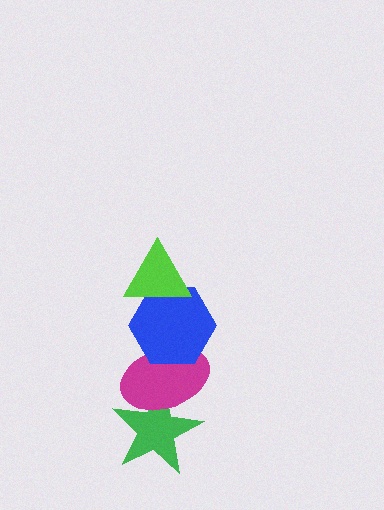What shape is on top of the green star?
The magenta ellipse is on top of the green star.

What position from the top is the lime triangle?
The lime triangle is 1st from the top.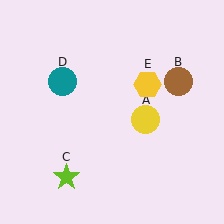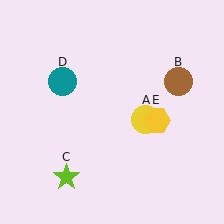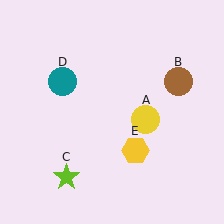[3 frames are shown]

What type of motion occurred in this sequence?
The yellow hexagon (object E) rotated clockwise around the center of the scene.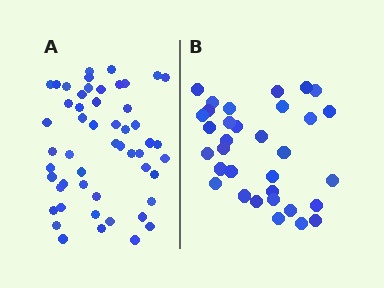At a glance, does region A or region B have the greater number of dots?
Region A (the left region) has more dots.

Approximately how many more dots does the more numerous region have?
Region A has approximately 20 more dots than region B.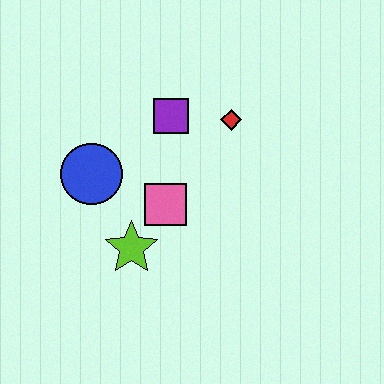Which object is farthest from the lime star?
The red diamond is farthest from the lime star.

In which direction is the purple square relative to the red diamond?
The purple square is to the left of the red diamond.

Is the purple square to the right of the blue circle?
Yes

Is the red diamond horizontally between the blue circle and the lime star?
No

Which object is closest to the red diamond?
The purple square is closest to the red diamond.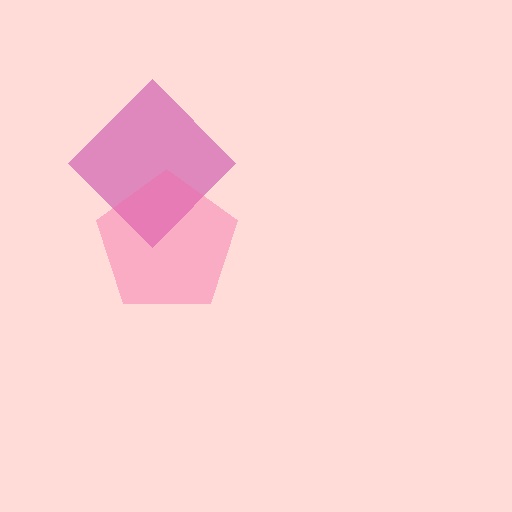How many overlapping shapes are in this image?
There are 2 overlapping shapes in the image.